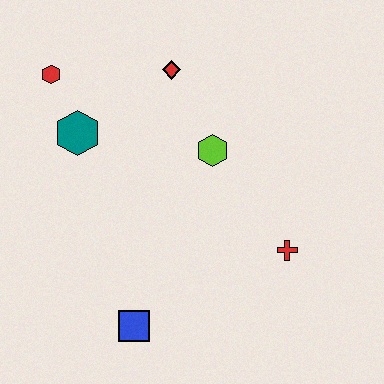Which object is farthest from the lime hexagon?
The blue square is farthest from the lime hexagon.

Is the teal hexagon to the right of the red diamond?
No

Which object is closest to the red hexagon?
The teal hexagon is closest to the red hexagon.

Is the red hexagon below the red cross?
No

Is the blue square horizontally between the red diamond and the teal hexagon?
Yes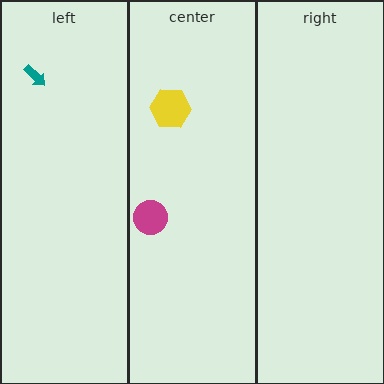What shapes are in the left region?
The teal arrow.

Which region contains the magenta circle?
The center region.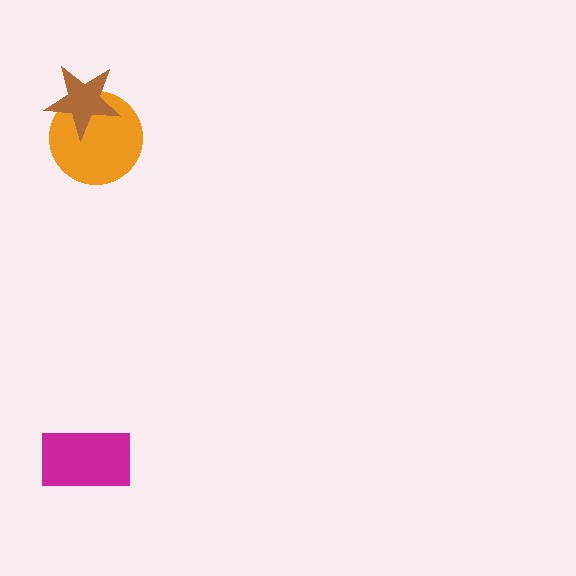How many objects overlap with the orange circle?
1 object overlaps with the orange circle.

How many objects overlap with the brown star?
1 object overlaps with the brown star.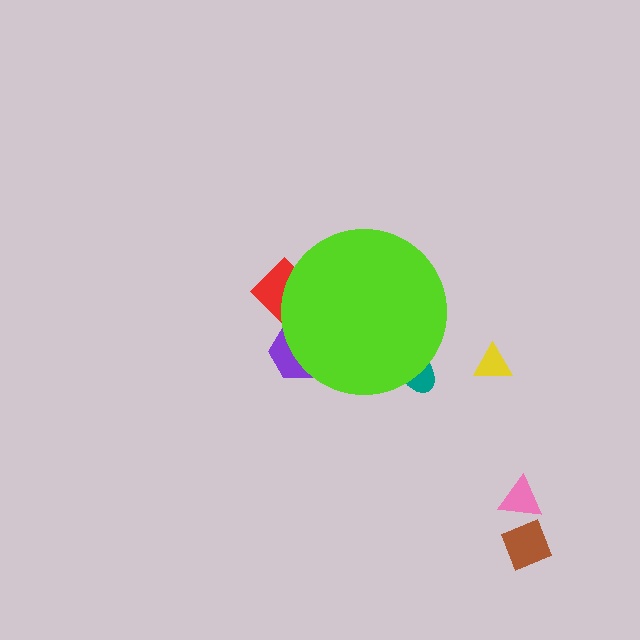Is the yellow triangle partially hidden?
No, the yellow triangle is fully visible.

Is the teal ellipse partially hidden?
Yes, the teal ellipse is partially hidden behind the lime circle.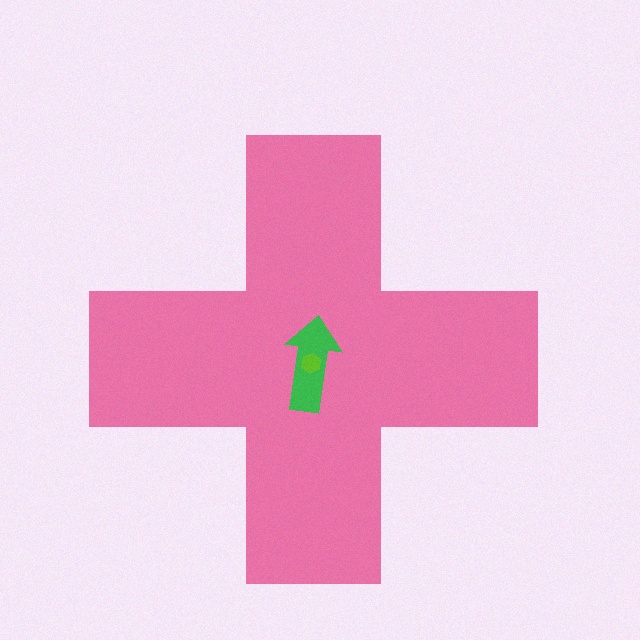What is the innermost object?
The lime hexagon.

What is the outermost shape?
The pink cross.